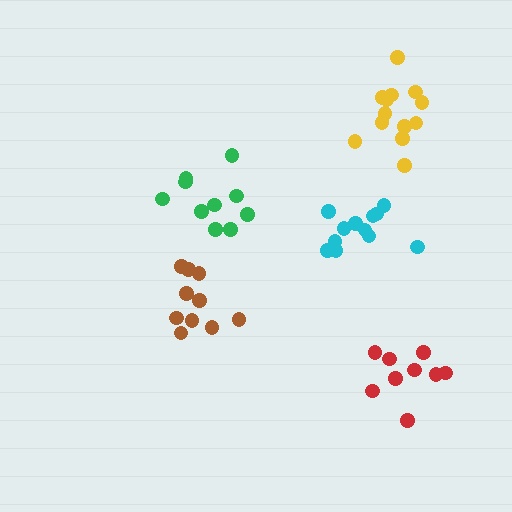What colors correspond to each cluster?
The clusters are colored: cyan, yellow, brown, red, green.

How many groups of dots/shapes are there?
There are 5 groups.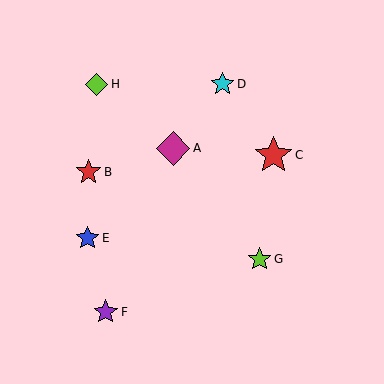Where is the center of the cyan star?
The center of the cyan star is at (222, 84).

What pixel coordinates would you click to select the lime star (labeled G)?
Click at (260, 259) to select the lime star G.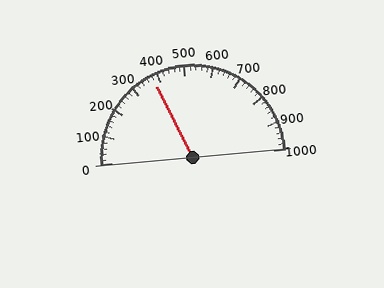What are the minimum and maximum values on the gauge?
The gauge ranges from 0 to 1000.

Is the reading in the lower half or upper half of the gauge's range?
The reading is in the lower half of the range (0 to 1000).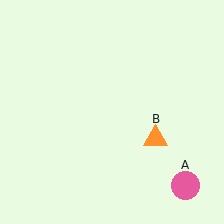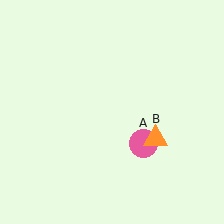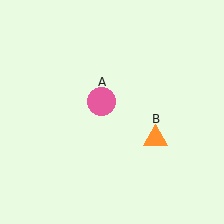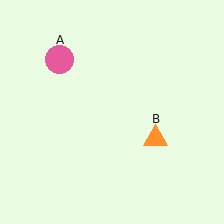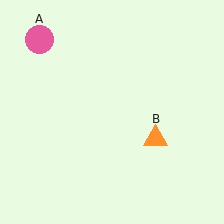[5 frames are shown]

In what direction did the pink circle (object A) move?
The pink circle (object A) moved up and to the left.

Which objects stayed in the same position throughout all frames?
Orange triangle (object B) remained stationary.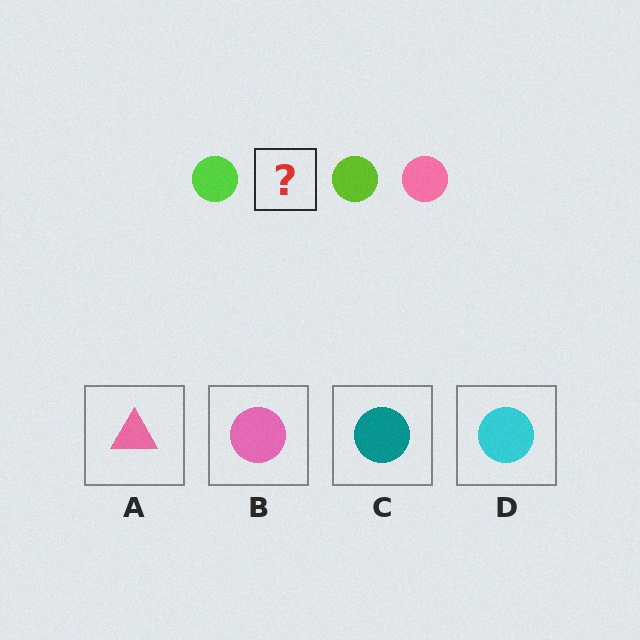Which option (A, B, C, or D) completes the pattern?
B.